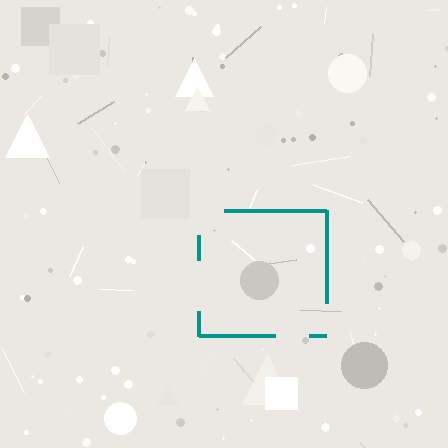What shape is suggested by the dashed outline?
The dashed outline suggests a square.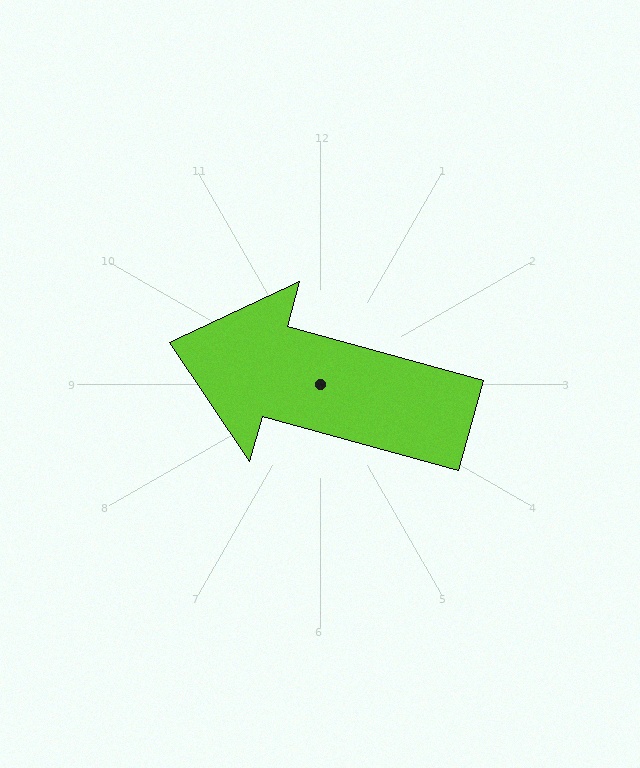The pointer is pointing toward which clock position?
Roughly 10 o'clock.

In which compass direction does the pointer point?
West.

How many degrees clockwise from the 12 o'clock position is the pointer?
Approximately 285 degrees.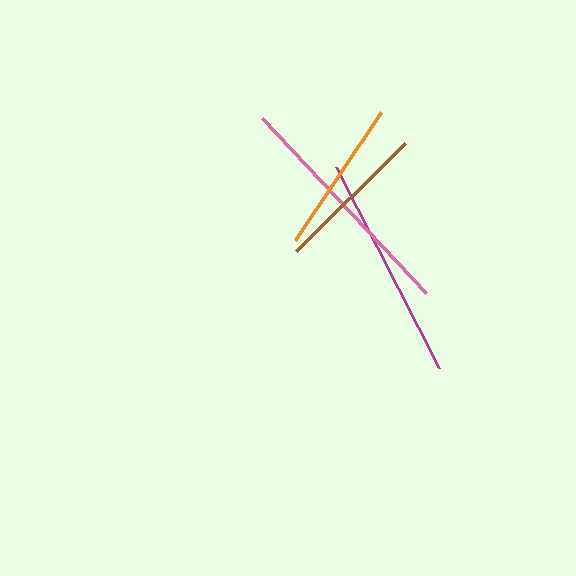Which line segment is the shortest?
The brown line is the shortest at approximately 153 pixels.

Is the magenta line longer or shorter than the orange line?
The magenta line is longer than the orange line.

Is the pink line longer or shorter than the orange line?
The pink line is longer than the orange line.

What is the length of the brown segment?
The brown segment is approximately 153 pixels long.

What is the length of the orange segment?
The orange segment is approximately 154 pixels long.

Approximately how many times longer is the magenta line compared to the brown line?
The magenta line is approximately 1.5 times the length of the brown line.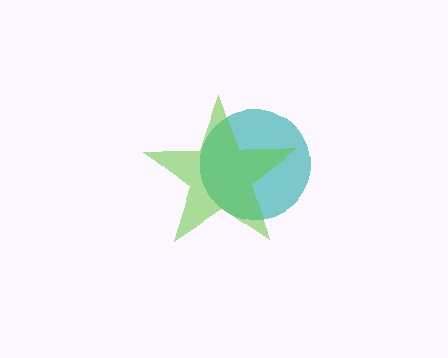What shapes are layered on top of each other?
The layered shapes are: a teal circle, a lime star.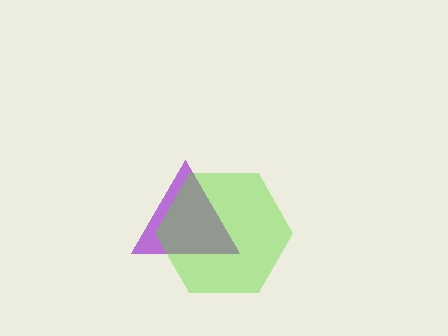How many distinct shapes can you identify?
There are 2 distinct shapes: a purple triangle, a lime hexagon.